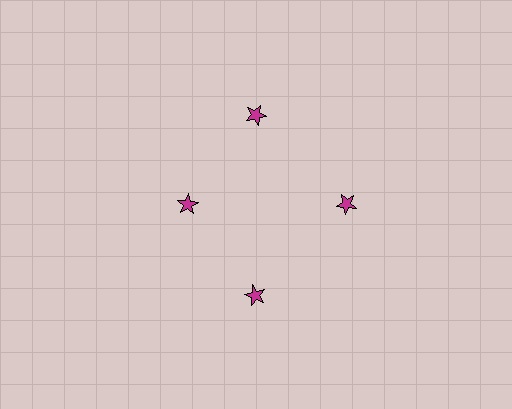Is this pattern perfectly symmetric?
No. The 4 magenta stars are arranged in a ring, but one element near the 9 o'clock position is pulled inward toward the center, breaking the 4-fold rotational symmetry.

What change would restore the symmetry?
The symmetry would be restored by moving it outward, back onto the ring so that all 4 stars sit at equal angles and equal distance from the center.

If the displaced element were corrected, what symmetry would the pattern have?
It would have 4-fold rotational symmetry — the pattern would map onto itself every 90 degrees.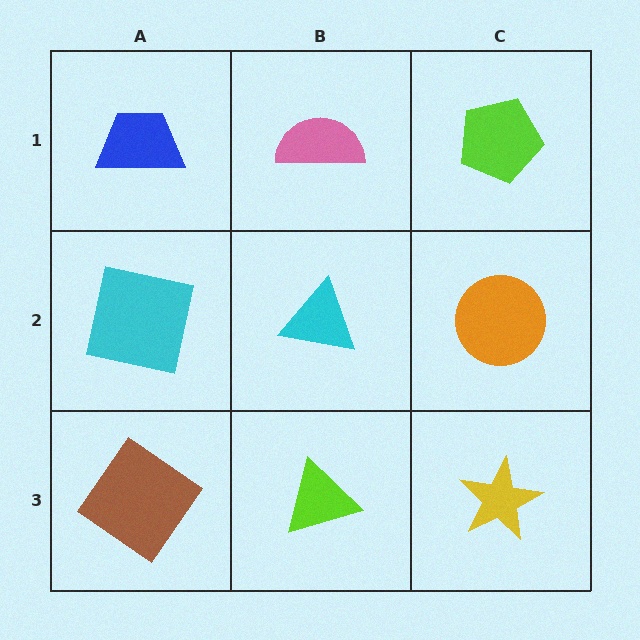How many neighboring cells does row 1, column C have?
2.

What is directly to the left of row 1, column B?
A blue trapezoid.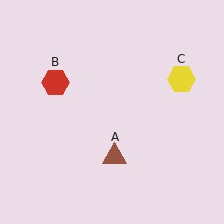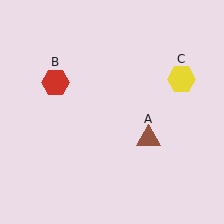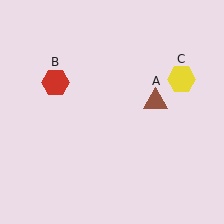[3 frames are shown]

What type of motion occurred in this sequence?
The brown triangle (object A) rotated counterclockwise around the center of the scene.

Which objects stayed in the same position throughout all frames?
Red hexagon (object B) and yellow hexagon (object C) remained stationary.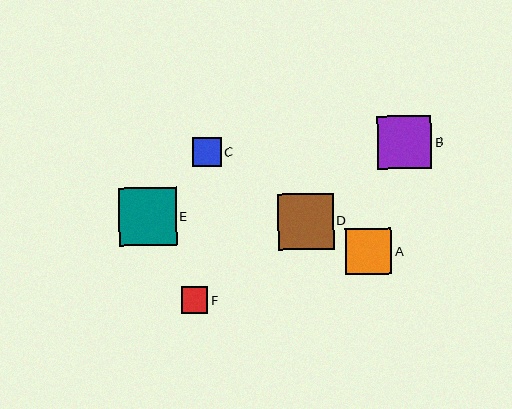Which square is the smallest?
Square F is the smallest with a size of approximately 27 pixels.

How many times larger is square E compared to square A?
Square E is approximately 1.2 times the size of square A.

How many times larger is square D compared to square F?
Square D is approximately 2.1 times the size of square F.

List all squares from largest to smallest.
From largest to smallest: E, D, B, A, C, F.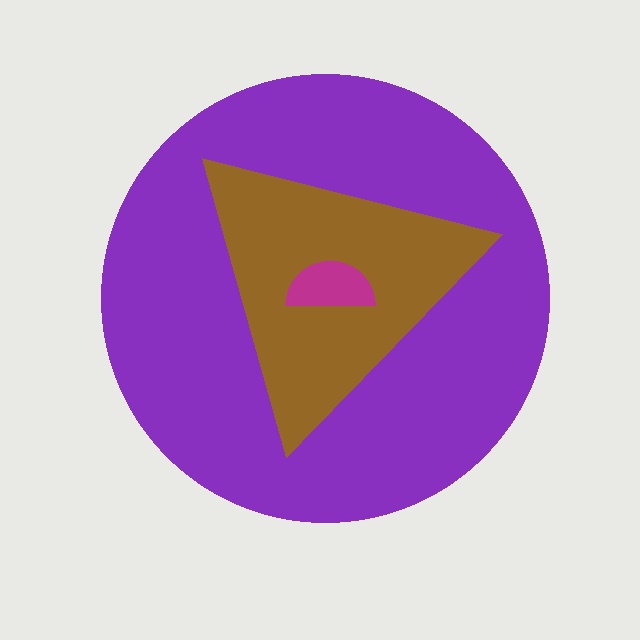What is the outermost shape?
The purple circle.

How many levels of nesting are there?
3.